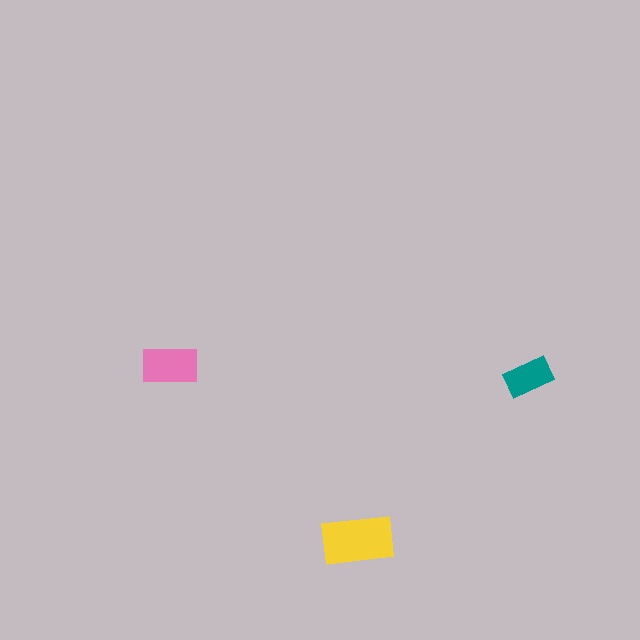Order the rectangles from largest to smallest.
the yellow one, the pink one, the teal one.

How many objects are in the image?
There are 3 objects in the image.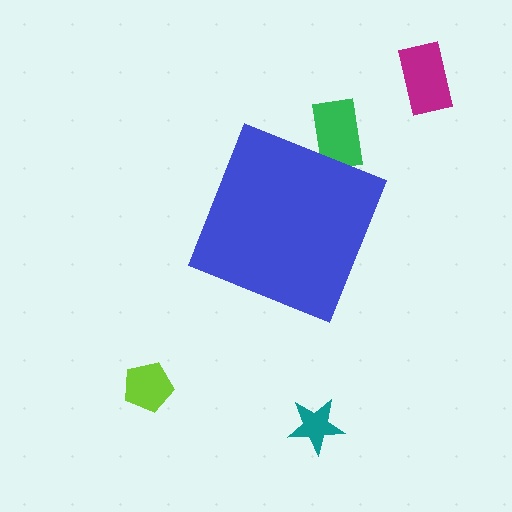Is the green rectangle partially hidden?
Yes, the green rectangle is partially hidden behind the blue diamond.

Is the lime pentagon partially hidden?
No, the lime pentagon is fully visible.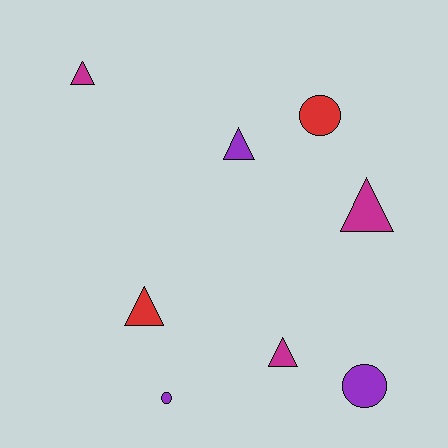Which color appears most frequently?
Purple, with 3 objects.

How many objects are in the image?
There are 8 objects.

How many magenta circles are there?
There are no magenta circles.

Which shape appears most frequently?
Triangle, with 5 objects.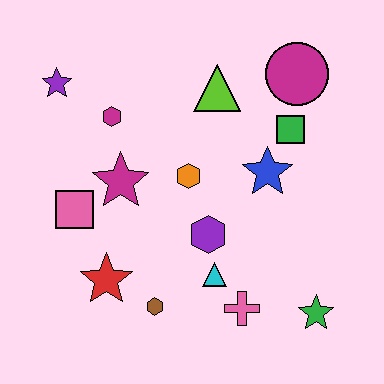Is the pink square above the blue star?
No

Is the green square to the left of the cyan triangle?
No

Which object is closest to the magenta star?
The pink square is closest to the magenta star.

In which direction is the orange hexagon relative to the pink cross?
The orange hexagon is above the pink cross.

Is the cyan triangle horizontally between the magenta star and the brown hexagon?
No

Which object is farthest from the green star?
The purple star is farthest from the green star.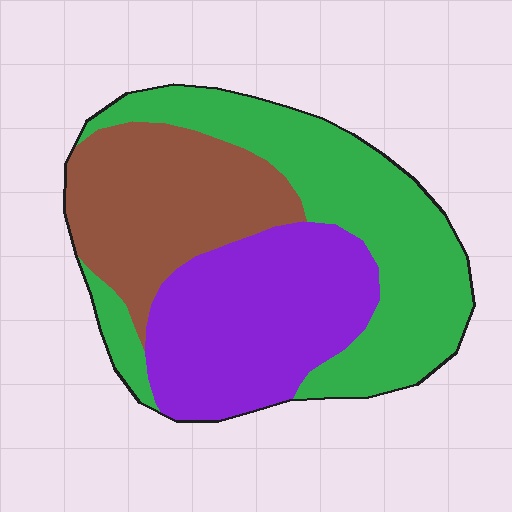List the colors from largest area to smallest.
From largest to smallest: green, purple, brown.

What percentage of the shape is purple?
Purple covers around 35% of the shape.